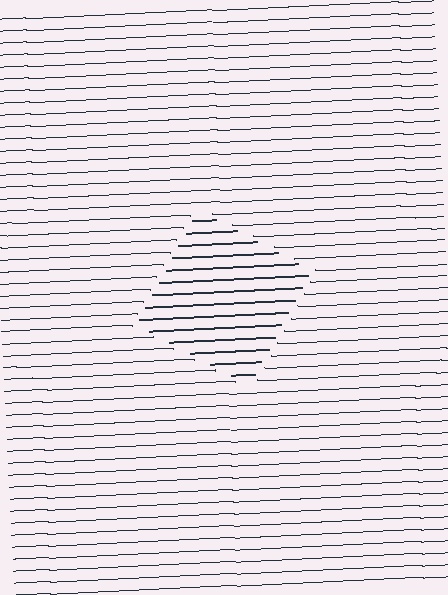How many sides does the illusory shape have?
4 sides — the line-ends trace a square.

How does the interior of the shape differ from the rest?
The interior of the shape contains the same grating, shifted by half a period — the contour is defined by the phase discontinuity where line-ends from the inner and outer gratings abut.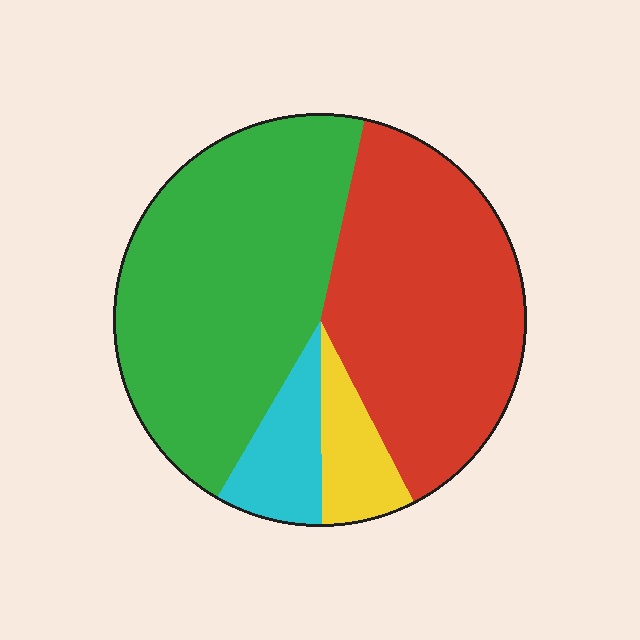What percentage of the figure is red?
Red covers around 40% of the figure.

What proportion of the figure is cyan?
Cyan covers 9% of the figure.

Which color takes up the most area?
Green, at roughly 45%.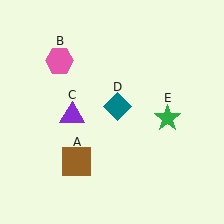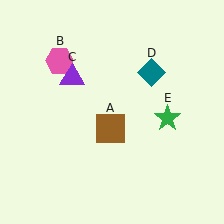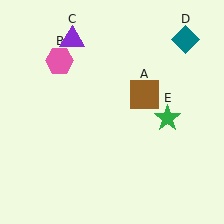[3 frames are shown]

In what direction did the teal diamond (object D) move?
The teal diamond (object D) moved up and to the right.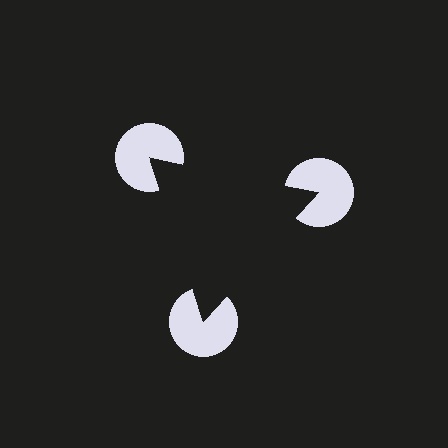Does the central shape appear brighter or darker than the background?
It typically appears slightly darker than the background, even though no actual brightness change is drawn.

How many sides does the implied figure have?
3 sides.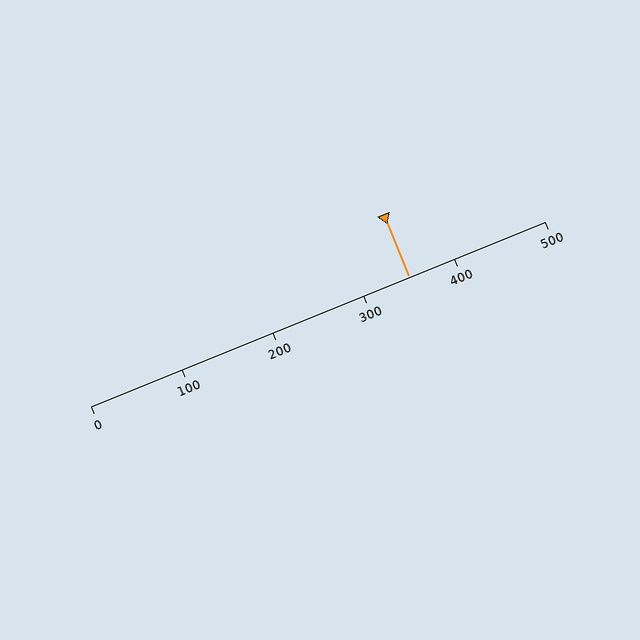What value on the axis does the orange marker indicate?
The marker indicates approximately 350.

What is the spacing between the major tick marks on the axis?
The major ticks are spaced 100 apart.